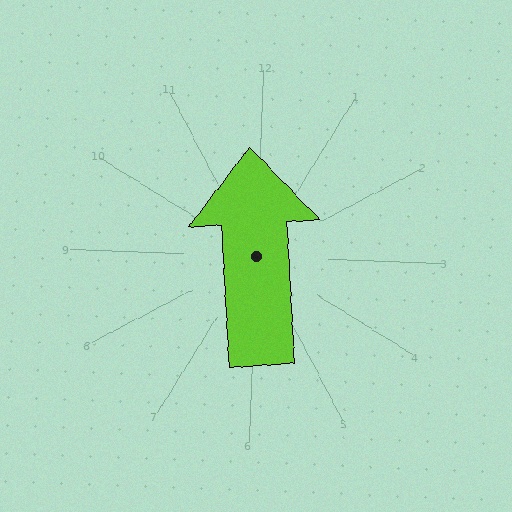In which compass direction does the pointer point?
North.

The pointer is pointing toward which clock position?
Roughly 12 o'clock.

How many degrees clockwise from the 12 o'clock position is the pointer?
Approximately 355 degrees.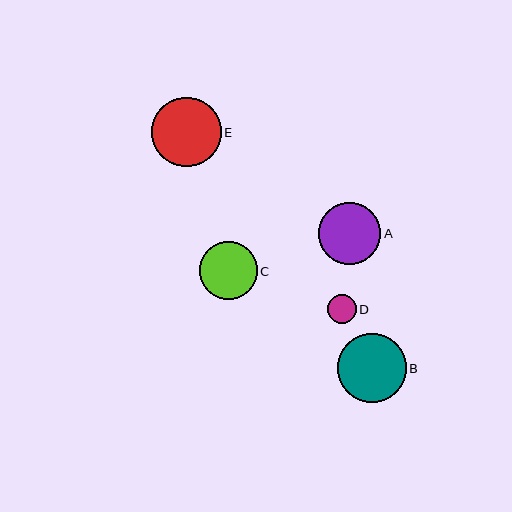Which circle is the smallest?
Circle D is the smallest with a size of approximately 29 pixels.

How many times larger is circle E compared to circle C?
Circle E is approximately 1.2 times the size of circle C.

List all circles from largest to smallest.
From largest to smallest: E, B, A, C, D.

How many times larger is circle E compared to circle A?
Circle E is approximately 1.1 times the size of circle A.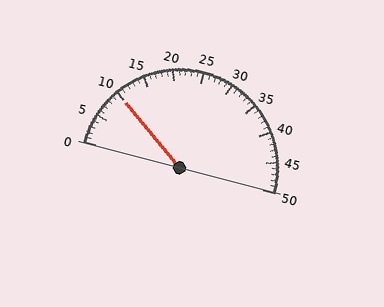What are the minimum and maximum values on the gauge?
The gauge ranges from 0 to 50.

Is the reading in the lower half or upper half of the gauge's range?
The reading is in the lower half of the range (0 to 50).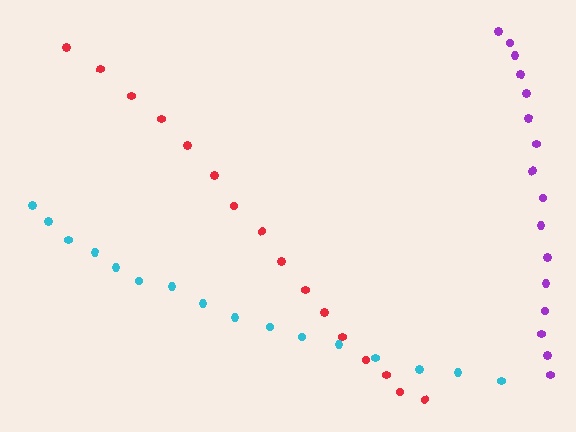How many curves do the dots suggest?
There are 3 distinct paths.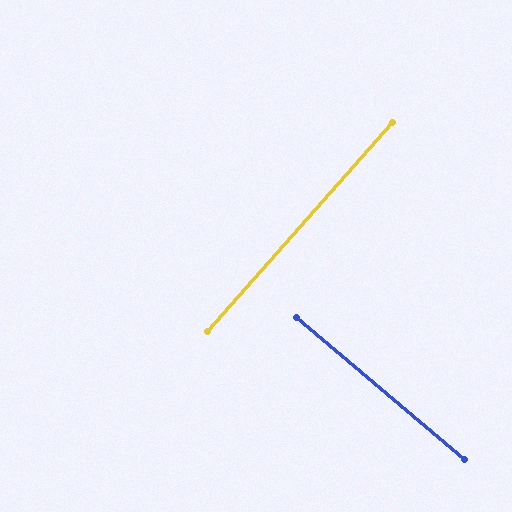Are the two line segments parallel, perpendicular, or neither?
Perpendicular — they meet at approximately 89°.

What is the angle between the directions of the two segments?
Approximately 89 degrees.